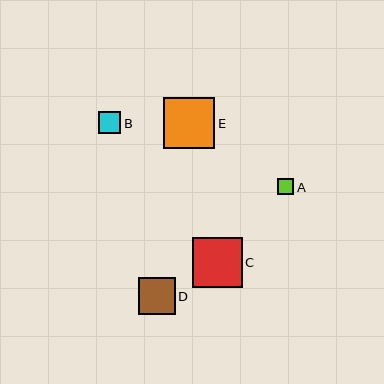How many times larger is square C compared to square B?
Square C is approximately 2.2 times the size of square B.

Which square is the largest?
Square E is the largest with a size of approximately 52 pixels.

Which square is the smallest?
Square A is the smallest with a size of approximately 16 pixels.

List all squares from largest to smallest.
From largest to smallest: E, C, D, B, A.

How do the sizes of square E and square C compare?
Square E and square C are approximately the same size.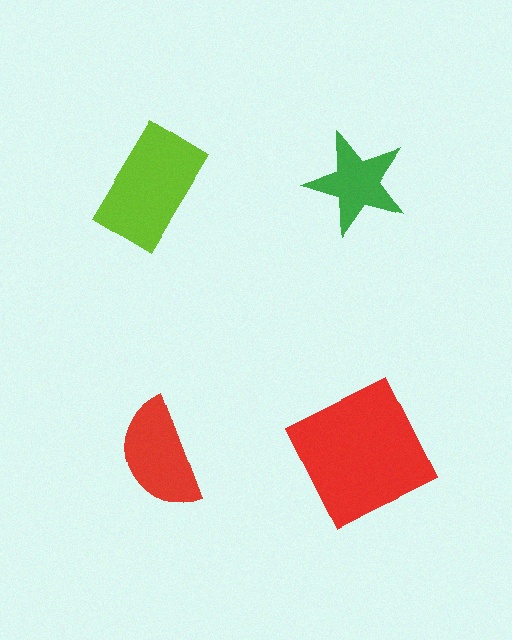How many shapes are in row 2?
2 shapes.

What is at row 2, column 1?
A red semicircle.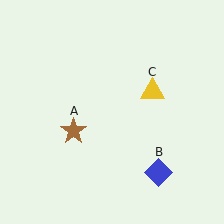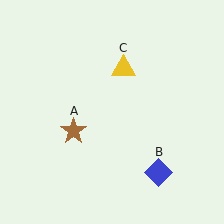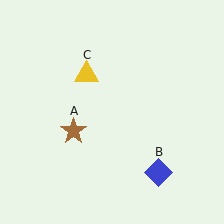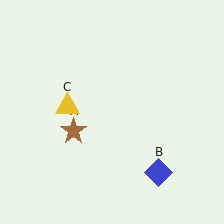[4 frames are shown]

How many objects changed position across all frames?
1 object changed position: yellow triangle (object C).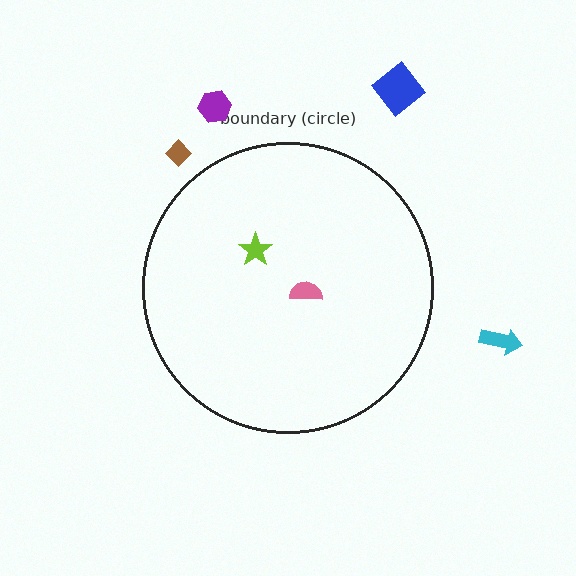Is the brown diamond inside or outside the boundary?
Outside.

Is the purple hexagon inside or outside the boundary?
Outside.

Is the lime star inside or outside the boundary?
Inside.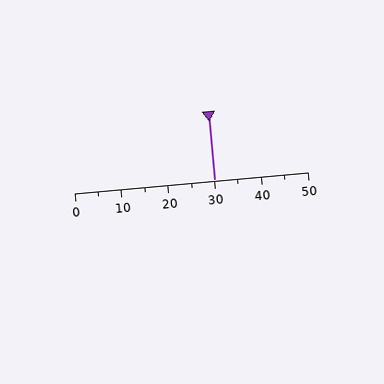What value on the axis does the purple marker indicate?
The marker indicates approximately 30.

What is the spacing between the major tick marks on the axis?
The major ticks are spaced 10 apart.